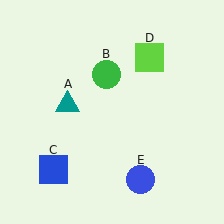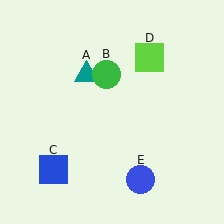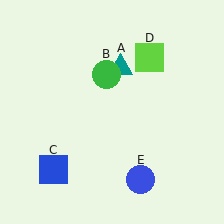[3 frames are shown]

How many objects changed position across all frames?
1 object changed position: teal triangle (object A).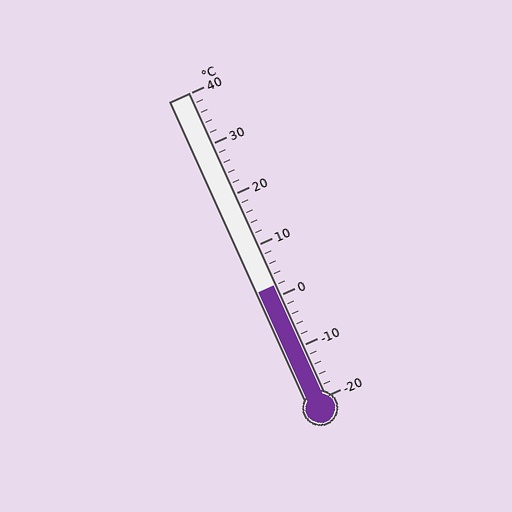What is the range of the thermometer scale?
The thermometer scale ranges from -20°C to 40°C.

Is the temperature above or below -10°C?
The temperature is above -10°C.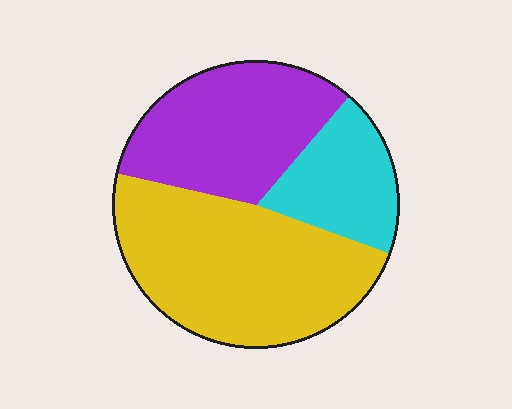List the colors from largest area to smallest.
From largest to smallest: yellow, purple, cyan.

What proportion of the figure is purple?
Purple takes up between a sixth and a third of the figure.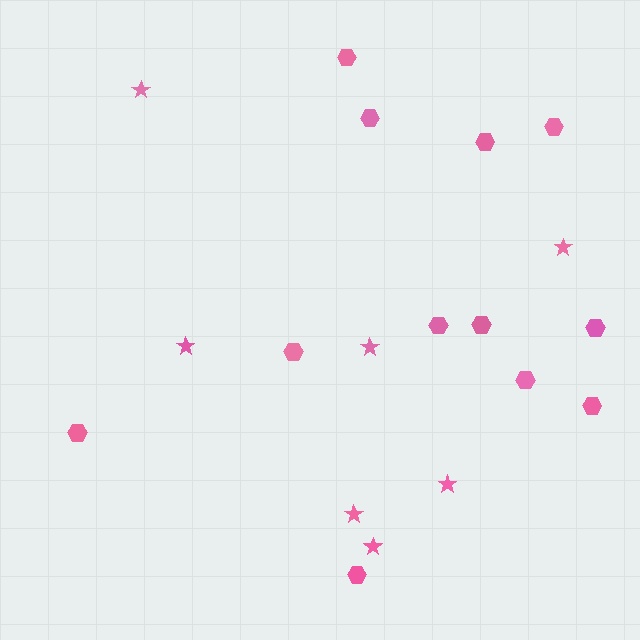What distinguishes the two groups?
There are 2 groups: one group of stars (7) and one group of hexagons (12).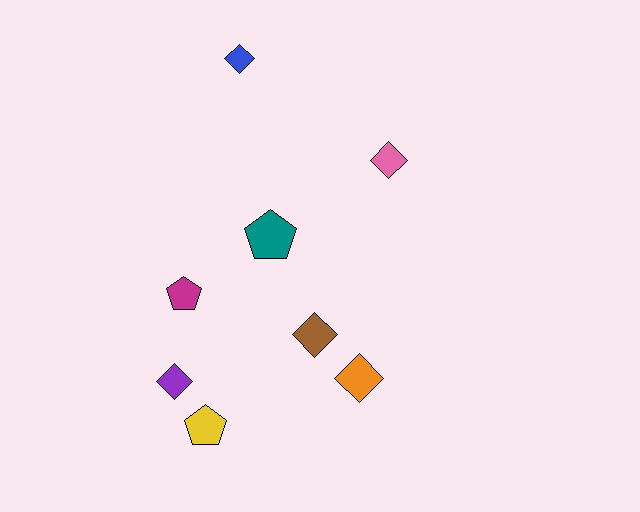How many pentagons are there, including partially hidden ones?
There are 3 pentagons.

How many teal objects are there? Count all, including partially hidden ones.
There is 1 teal object.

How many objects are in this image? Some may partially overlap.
There are 8 objects.